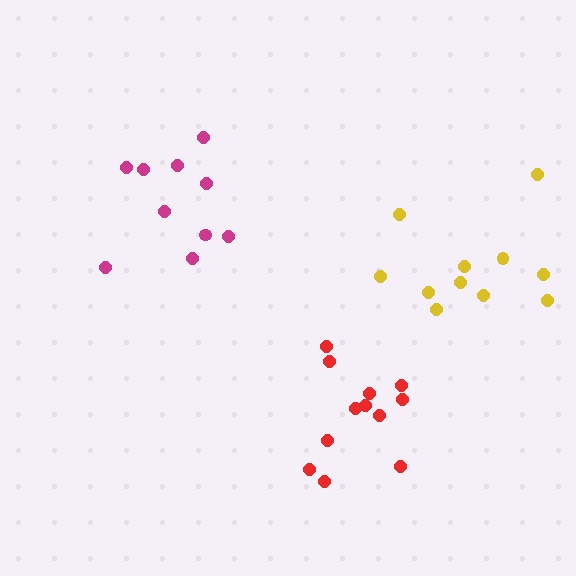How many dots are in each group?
Group 1: 12 dots, Group 2: 11 dots, Group 3: 10 dots (33 total).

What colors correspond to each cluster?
The clusters are colored: red, yellow, magenta.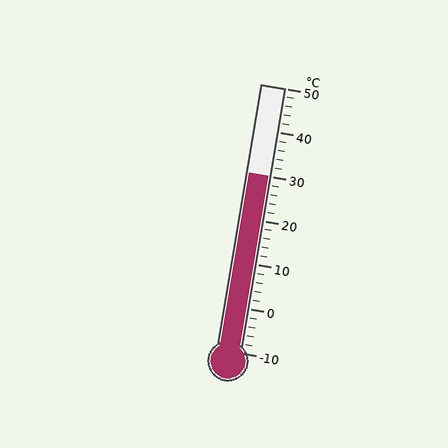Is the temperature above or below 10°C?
The temperature is above 10°C.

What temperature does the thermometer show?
The thermometer shows approximately 30°C.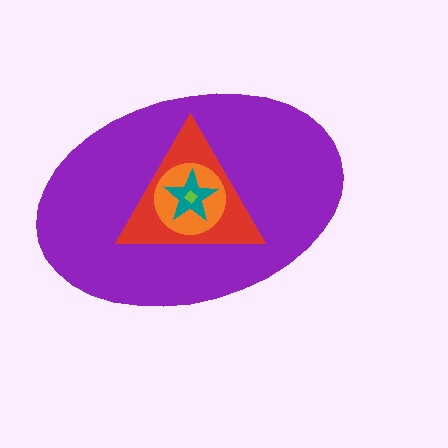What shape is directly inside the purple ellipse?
The red triangle.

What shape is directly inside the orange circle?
The teal star.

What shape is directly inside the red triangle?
The orange circle.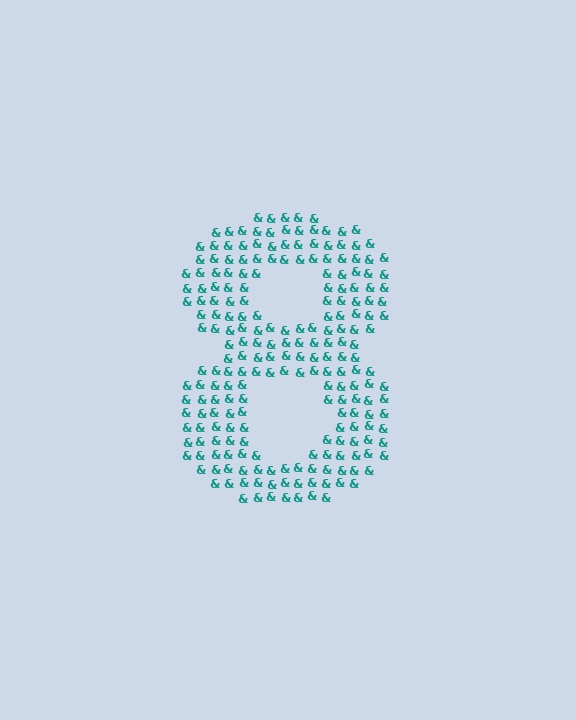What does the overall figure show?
The overall figure shows the digit 8.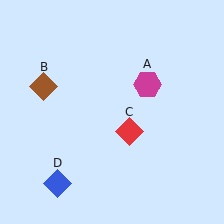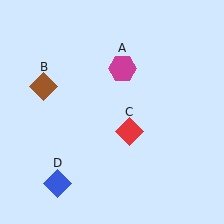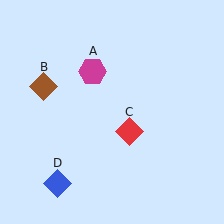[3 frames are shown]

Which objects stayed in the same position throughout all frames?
Brown diamond (object B) and red diamond (object C) and blue diamond (object D) remained stationary.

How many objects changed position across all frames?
1 object changed position: magenta hexagon (object A).